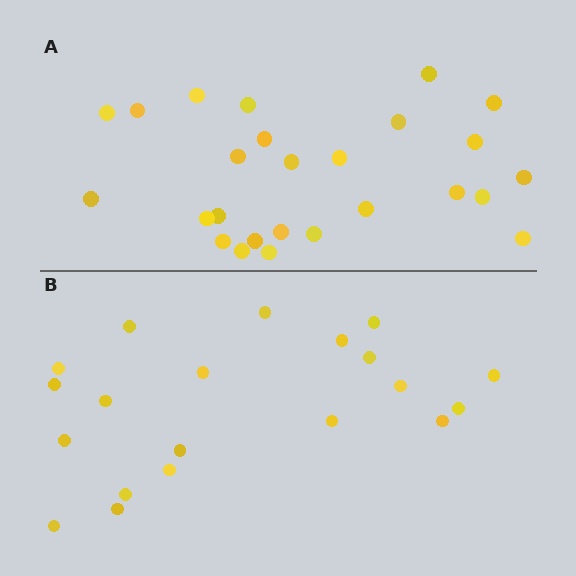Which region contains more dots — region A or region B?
Region A (the top region) has more dots.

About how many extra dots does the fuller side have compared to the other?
Region A has about 6 more dots than region B.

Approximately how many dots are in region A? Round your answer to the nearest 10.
About 30 dots. (The exact count is 26, which rounds to 30.)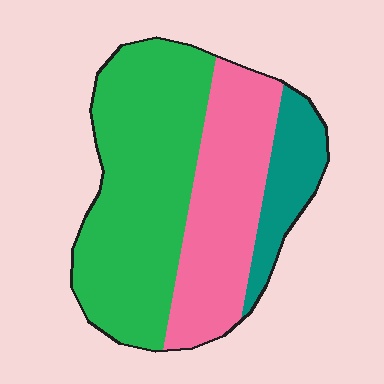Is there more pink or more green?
Green.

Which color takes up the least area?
Teal, at roughly 15%.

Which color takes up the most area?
Green, at roughly 50%.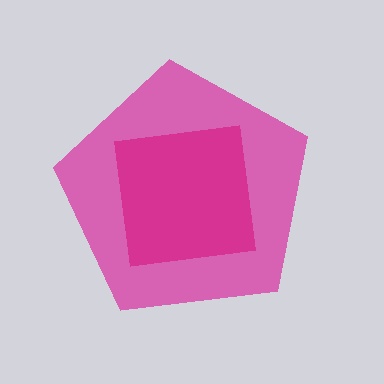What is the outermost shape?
The pink pentagon.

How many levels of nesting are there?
2.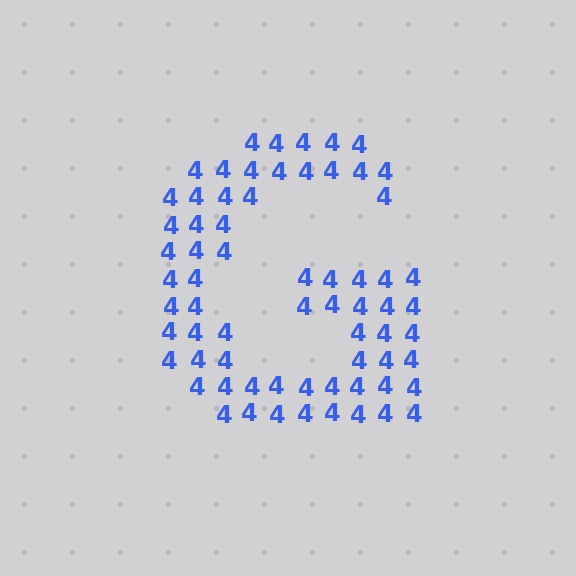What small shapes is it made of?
It is made of small digit 4's.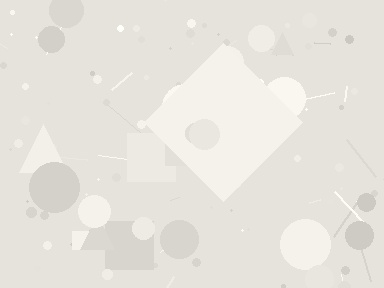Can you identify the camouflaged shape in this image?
The camouflaged shape is a diamond.